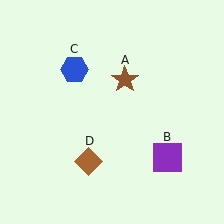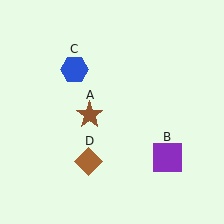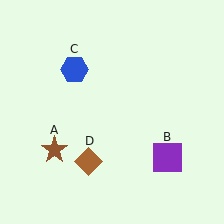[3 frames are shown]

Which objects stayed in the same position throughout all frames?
Purple square (object B) and blue hexagon (object C) and brown diamond (object D) remained stationary.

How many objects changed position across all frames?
1 object changed position: brown star (object A).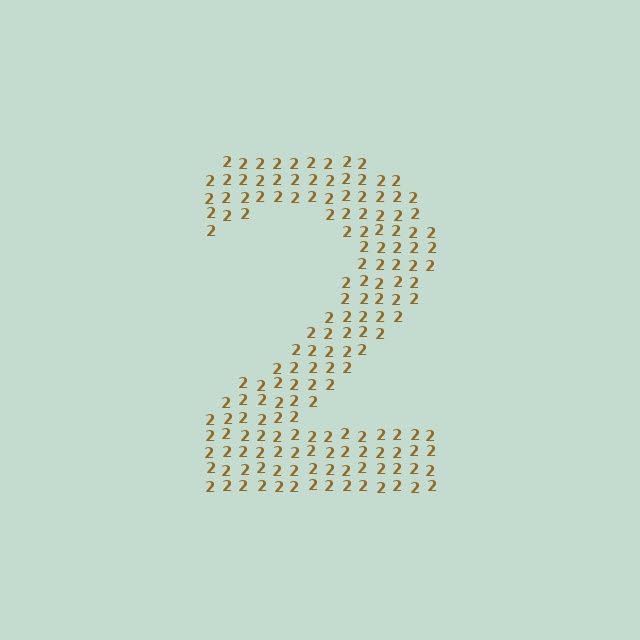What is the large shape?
The large shape is the digit 2.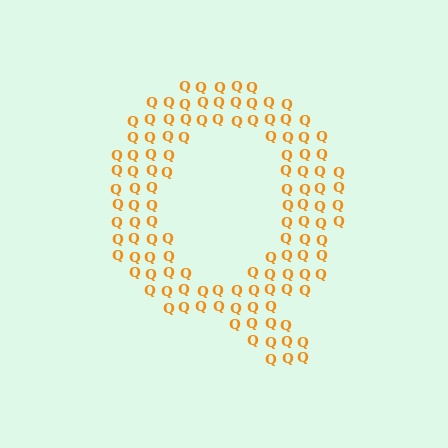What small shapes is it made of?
It is made of small letter Q's.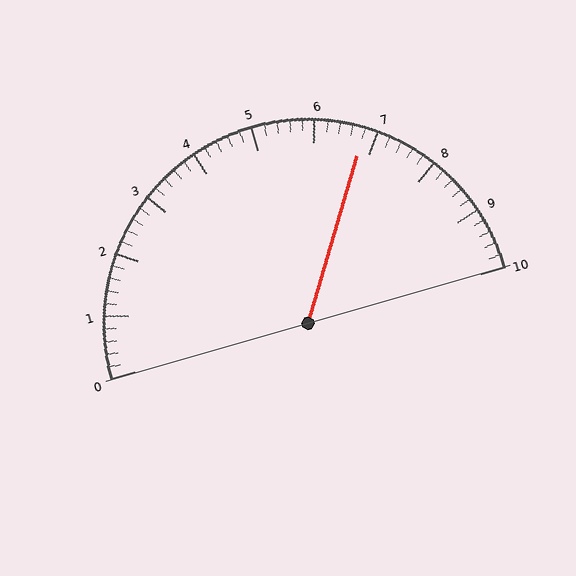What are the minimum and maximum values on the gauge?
The gauge ranges from 0 to 10.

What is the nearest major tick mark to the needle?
The nearest major tick mark is 7.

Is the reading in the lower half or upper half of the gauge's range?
The reading is in the upper half of the range (0 to 10).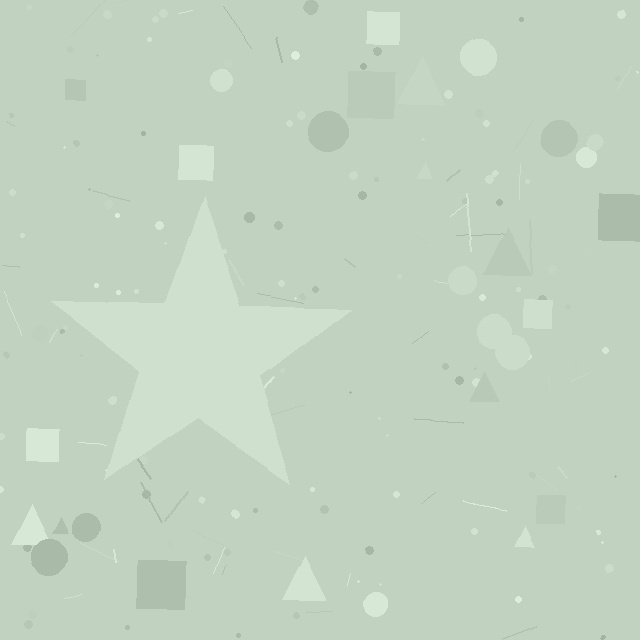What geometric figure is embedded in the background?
A star is embedded in the background.